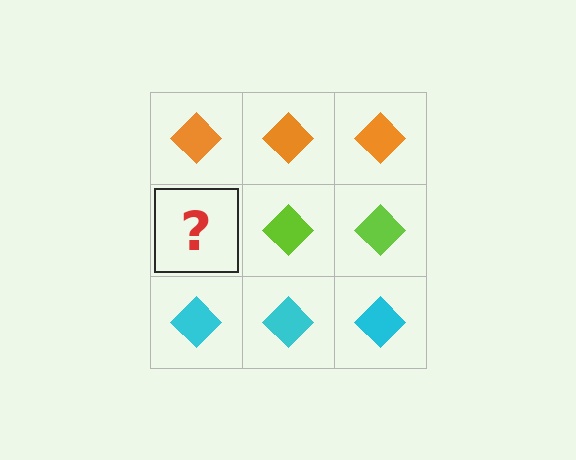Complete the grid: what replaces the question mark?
The question mark should be replaced with a lime diamond.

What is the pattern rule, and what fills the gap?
The rule is that each row has a consistent color. The gap should be filled with a lime diamond.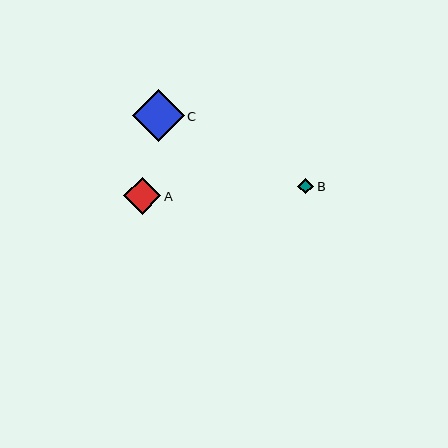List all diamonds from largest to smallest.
From largest to smallest: C, A, B.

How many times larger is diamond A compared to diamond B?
Diamond A is approximately 2.3 times the size of diamond B.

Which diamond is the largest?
Diamond C is the largest with a size of approximately 52 pixels.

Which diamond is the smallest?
Diamond B is the smallest with a size of approximately 16 pixels.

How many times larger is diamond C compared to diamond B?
Diamond C is approximately 3.3 times the size of diamond B.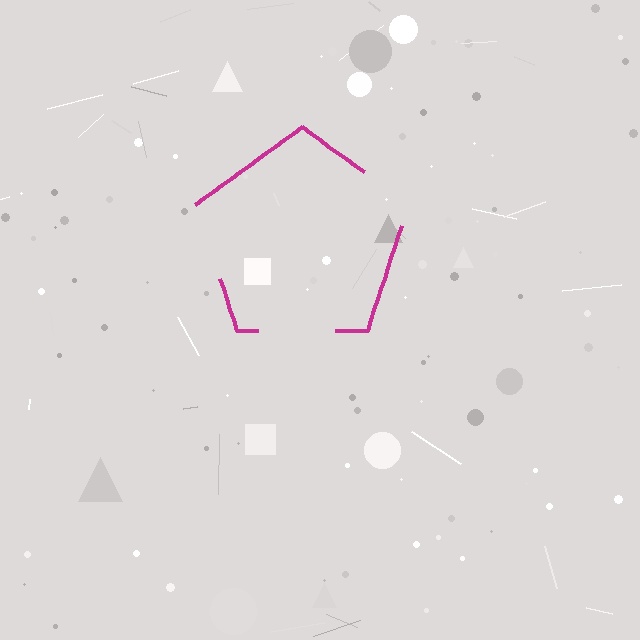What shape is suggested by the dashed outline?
The dashed outline suggests a pentagon.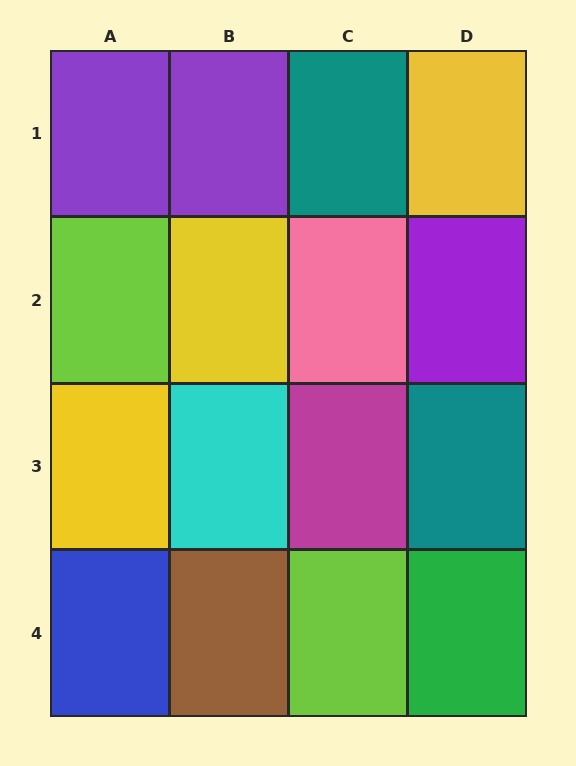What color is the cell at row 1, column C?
Teal.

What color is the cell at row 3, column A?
Yellow.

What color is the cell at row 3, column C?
Magenta.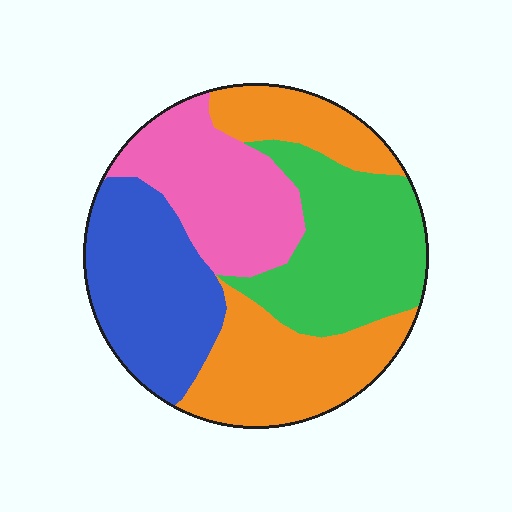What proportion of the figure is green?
Green takes up about one quarter (1/4) of the figure.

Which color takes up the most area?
Orange, at roughly 30%.